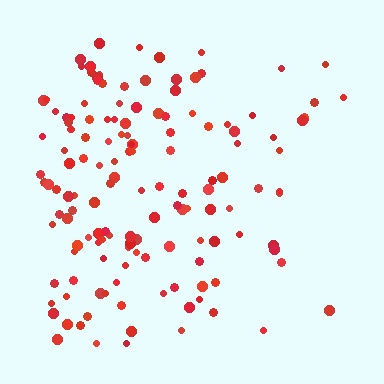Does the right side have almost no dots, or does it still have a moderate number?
Still a moderate number, just noticeably fewer than the left.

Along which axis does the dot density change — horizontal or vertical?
Horizontal.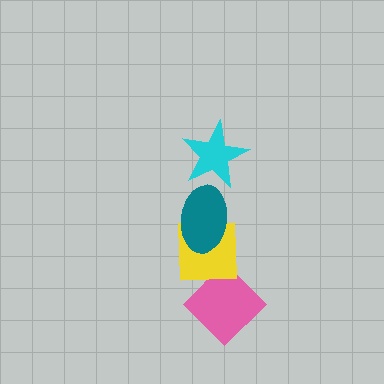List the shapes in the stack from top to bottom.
From top to bottom: the cyan star, the teal ellipse, the yellow square, the pink diamond.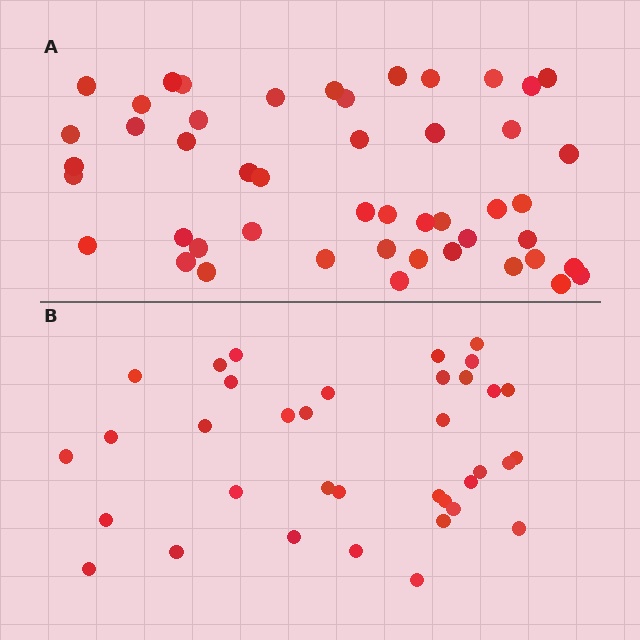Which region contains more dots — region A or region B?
Region A (the top region) has more dots.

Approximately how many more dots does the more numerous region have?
Region A has roughly 12 or so more dots than region B.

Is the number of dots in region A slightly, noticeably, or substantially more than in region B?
Region A has noticeably more, but not dramatically so. The ratio is roughly 1.3 to 1.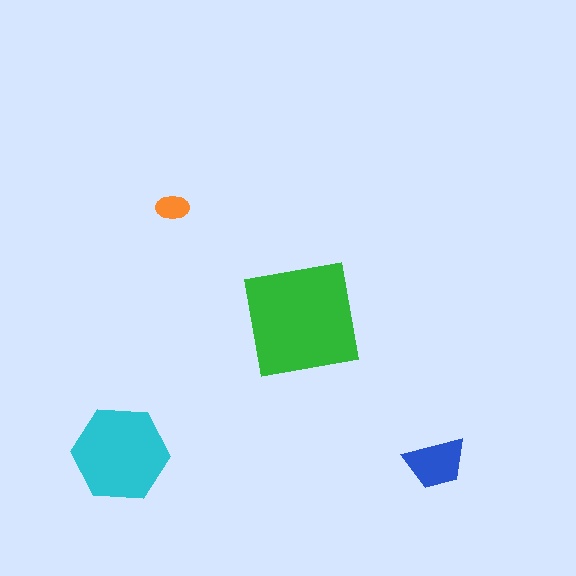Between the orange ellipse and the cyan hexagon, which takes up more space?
The cyan hexagon.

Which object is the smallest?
The orange ellipse.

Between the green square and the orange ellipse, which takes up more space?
The green square.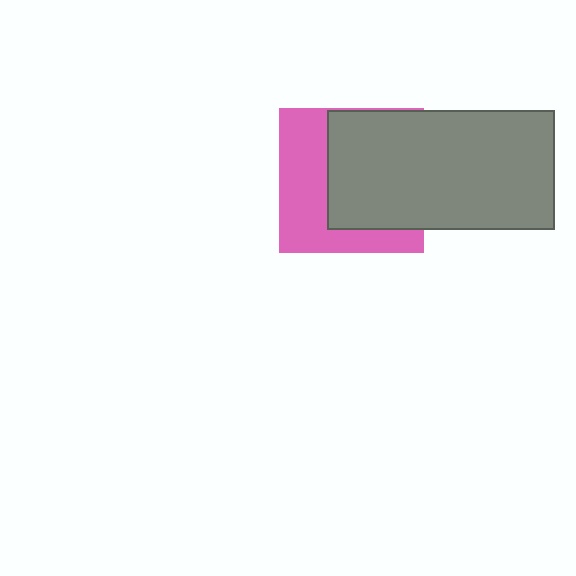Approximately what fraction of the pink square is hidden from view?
Roughly 55% of the pink square is hidden behind the gray rectangle.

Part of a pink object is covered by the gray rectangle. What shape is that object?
It is a square.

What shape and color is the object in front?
The object in front is a gray rectangle.